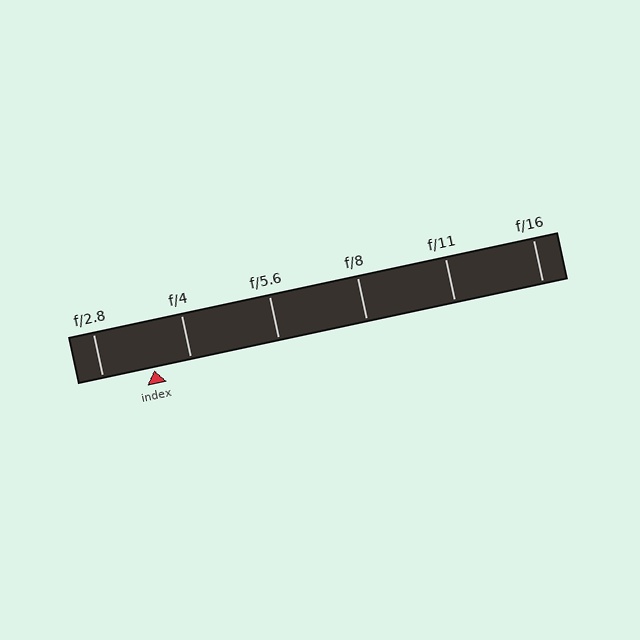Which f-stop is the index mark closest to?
The index mark is closest to f/4.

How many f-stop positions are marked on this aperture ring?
There are 6 f-stop positions marked.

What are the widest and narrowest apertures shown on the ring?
The widest aperture shown is f/2.8 and the narrowest is f/16.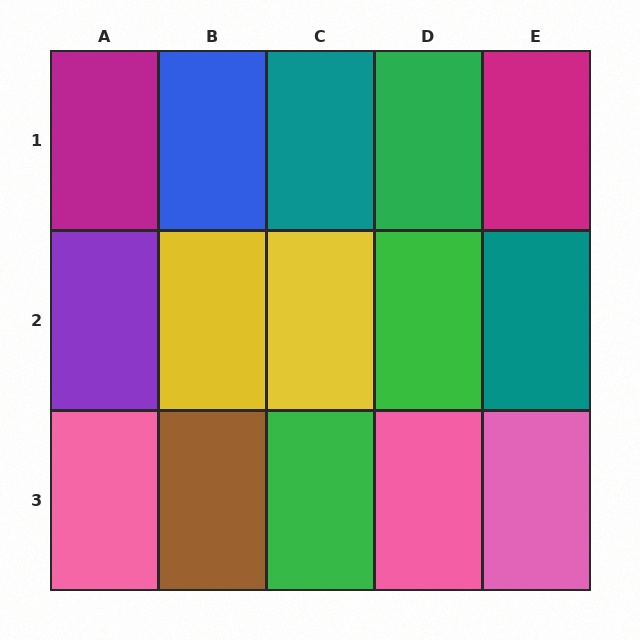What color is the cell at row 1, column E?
Magenta.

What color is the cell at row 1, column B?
Blue.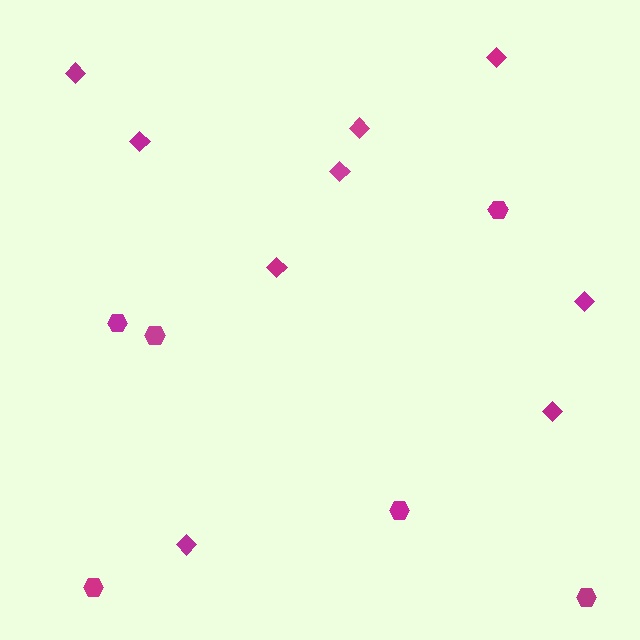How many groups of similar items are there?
There are 2 groups: one group of diamonds (9) and one group of hexagons (6).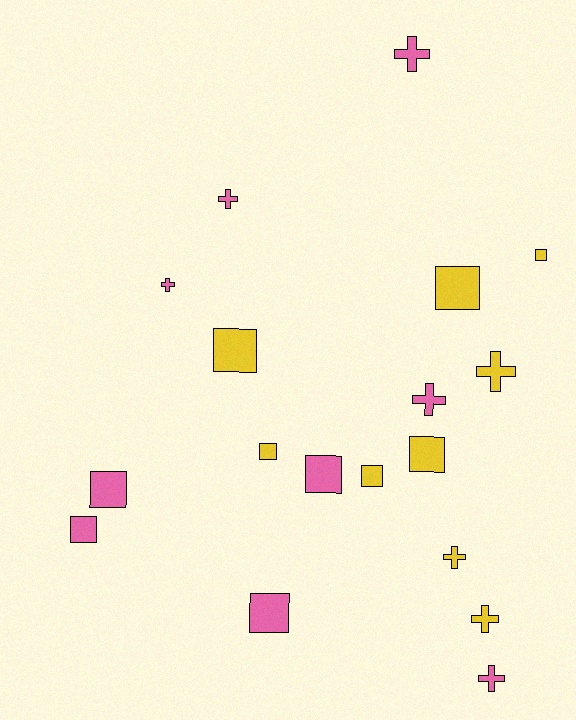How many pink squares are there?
There are 4 pink squares.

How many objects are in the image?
There are 18 objects.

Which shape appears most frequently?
Square, with 10 objects.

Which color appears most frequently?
Yellow, with 9 objects.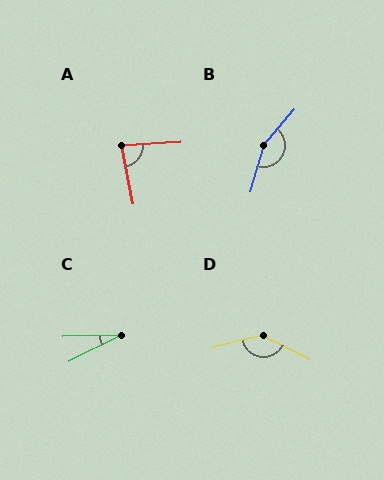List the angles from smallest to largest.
C (25°), A (83°), D (139°), B (156°).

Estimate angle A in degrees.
Approximately 83 degrees.